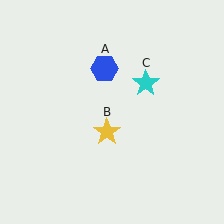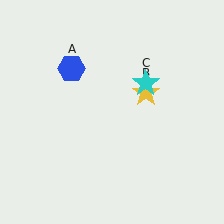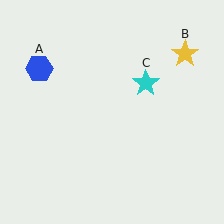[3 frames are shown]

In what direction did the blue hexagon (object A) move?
The blue hexagon (object A) moved left.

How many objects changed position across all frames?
2 objects changed position: blue hexagon (object A), yellow star (object B).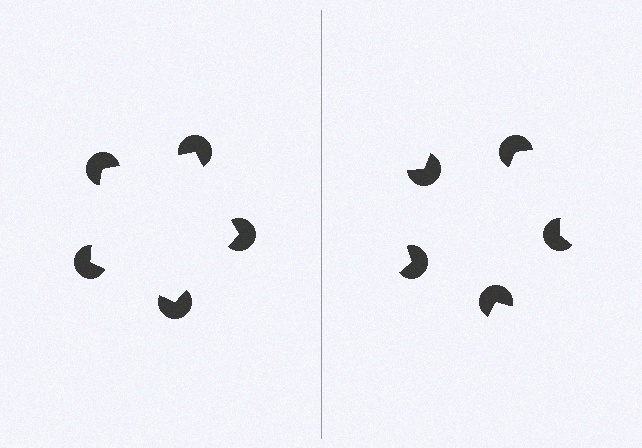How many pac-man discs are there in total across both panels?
10 — 5 on each side.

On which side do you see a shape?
An illusory pentagon appears on the left side. On the right side the wedge cuts are rotated, so no coherent shape forms.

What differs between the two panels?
The pac-man discs are positioned identically on both sides; only the wedge orientations differ. On the left they align to a pentagon; on the right they are misaligned.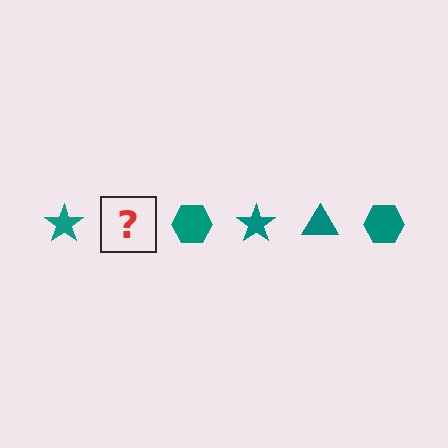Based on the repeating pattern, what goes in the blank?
The blank should be a teal triangle.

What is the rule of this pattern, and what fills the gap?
The rule is that the pattern cycles through star, triangle, hexagon shapes in teal. The gap should be filled with a teal triangle.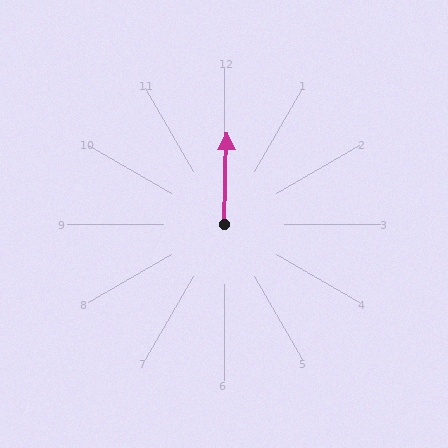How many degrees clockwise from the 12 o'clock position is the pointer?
Approximately 2 degrees.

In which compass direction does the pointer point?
North.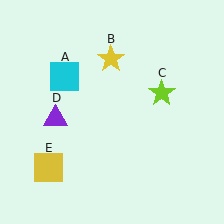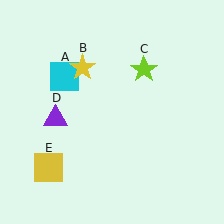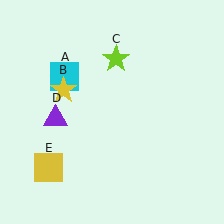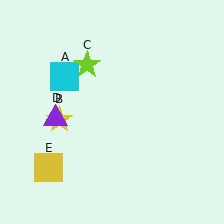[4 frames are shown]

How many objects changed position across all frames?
2 objects changed position: yellow star (object B), lime star (object C).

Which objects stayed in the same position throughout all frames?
Cyan square (object A) and purple triangle (object D) and yellow square (object E) remained stationary.